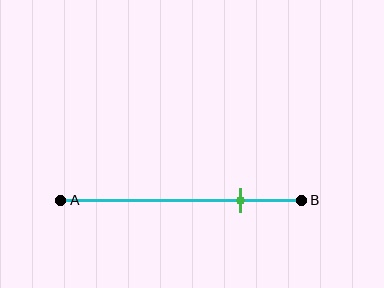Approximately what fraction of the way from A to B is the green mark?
The green mark is approximately 75% of the way from A to B.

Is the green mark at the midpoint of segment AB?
No, the mark is at about 75% from A, not at the 50% midpoint.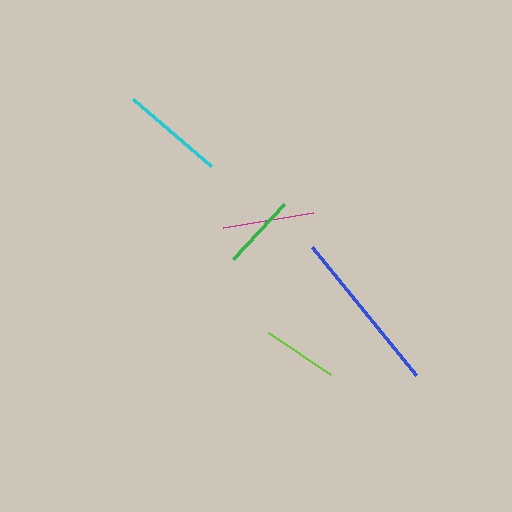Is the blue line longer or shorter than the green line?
The blue line is longer than the green line.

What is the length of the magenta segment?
The magenta segment is approximately 91 pixels long.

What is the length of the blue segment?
The blue segment is approximately 165 pixels long.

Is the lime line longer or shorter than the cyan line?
The cyan line is longer than the lime line.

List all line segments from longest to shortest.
From longest to shortest: blue, cyan, magenta, green, lime.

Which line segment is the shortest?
The lime line is the shortest at approximately 75 pixels.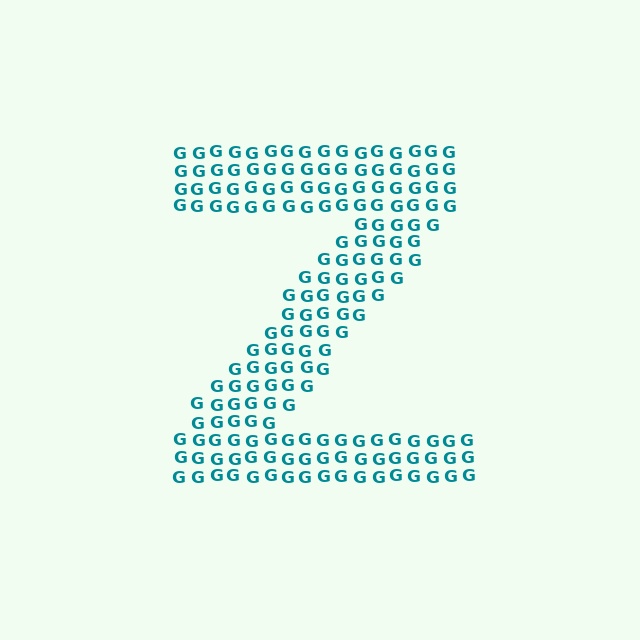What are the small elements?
The small elements are letter G's.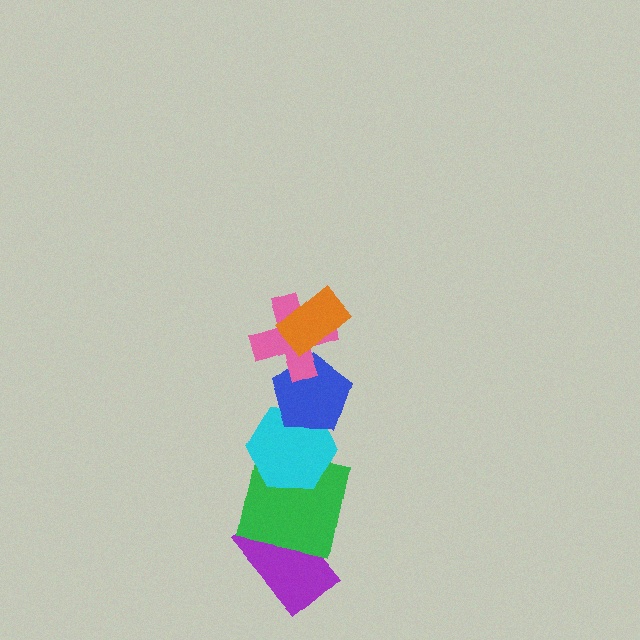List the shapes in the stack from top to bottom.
From top to bottom: the orange rectangle, the pink cross, the blue pentagon, the cyan hexagon, the green square, the purple rectangle.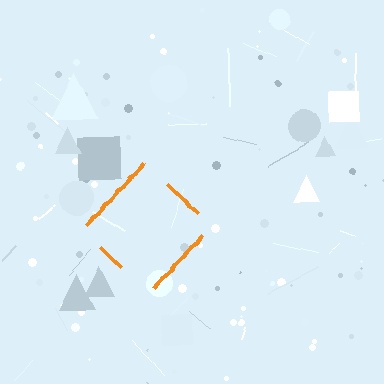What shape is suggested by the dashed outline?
The dashed outline suggests a diamond.